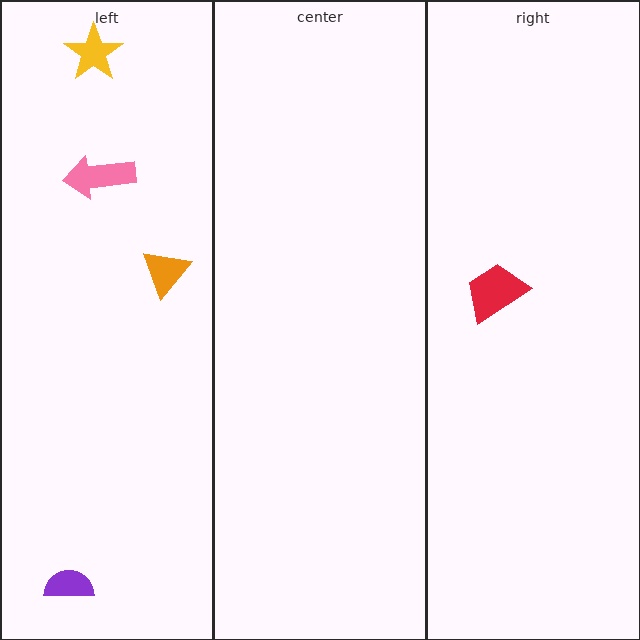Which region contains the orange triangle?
The left region.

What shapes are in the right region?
The red trapezoid.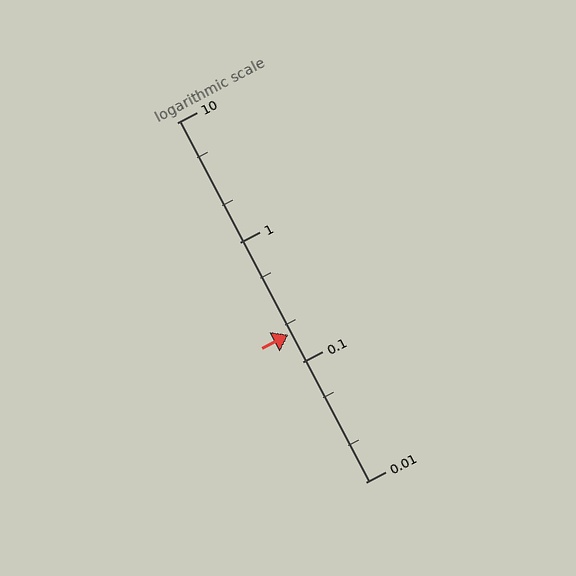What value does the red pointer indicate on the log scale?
The pointer indicates approximately 0.17.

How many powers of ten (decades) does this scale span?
The scale spans 3 decades, from 0.01 to 10.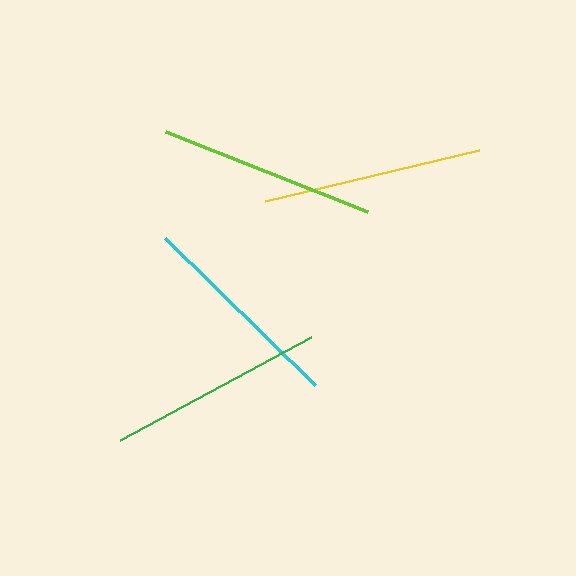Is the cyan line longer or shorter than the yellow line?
The yellow line is longer than the cyan line.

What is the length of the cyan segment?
The cyan segment is approximately 210 pixels long.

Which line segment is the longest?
The yellow line is the longest at approximately 219 pixels.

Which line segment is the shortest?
The cyan line is the shortest at approximately 210 pixels.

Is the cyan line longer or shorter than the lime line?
The lime line is longer than the cyan line.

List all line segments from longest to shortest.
From longest to shortest: yellow, lime, green, cyan.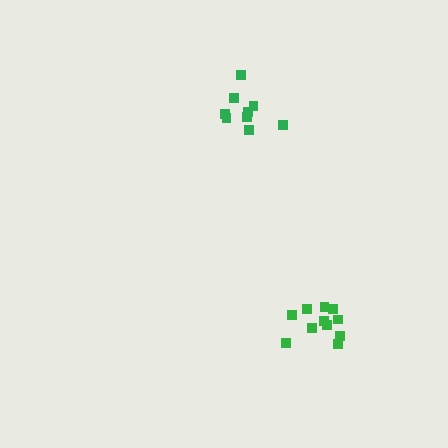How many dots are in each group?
Group 1: 11 dots, Group 2: 9 dots (20 total).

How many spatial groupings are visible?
There are 2 spatial groupings.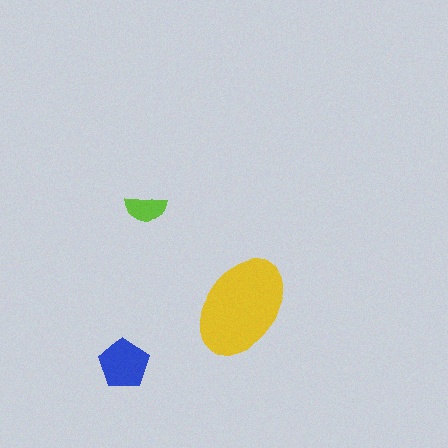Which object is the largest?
The yellow ellipse.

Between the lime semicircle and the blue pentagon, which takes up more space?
The blue pentagon.